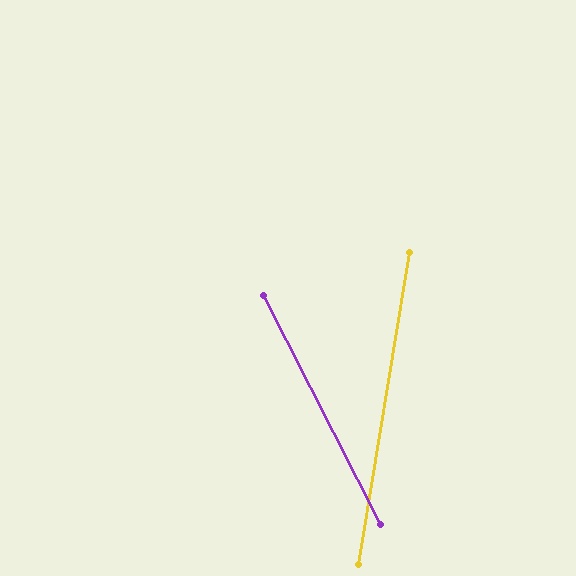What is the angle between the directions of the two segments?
Approximately 36 degrees.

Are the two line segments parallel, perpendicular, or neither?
Neither parallel nor perpendicular — they differ by about 36°.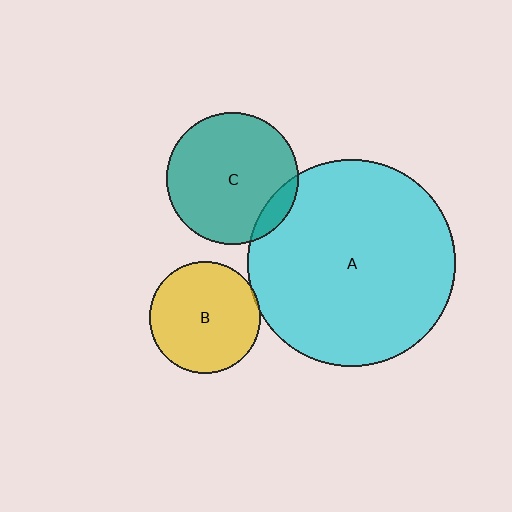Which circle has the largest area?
Circle A (cyan).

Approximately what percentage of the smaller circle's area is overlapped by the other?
Approximately 5%.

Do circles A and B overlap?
Yes.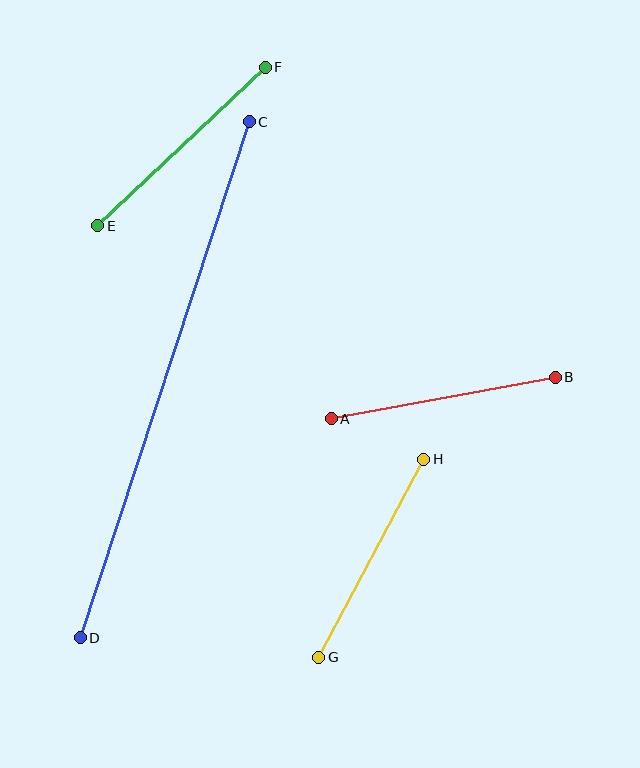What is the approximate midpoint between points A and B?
The midpoint is at approximately (443, 398) pixels.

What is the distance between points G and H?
The distance is approximately 225 pixels.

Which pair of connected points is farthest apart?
Points C and D are farthest apart.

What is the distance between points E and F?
The distance is approximately 231 pixels.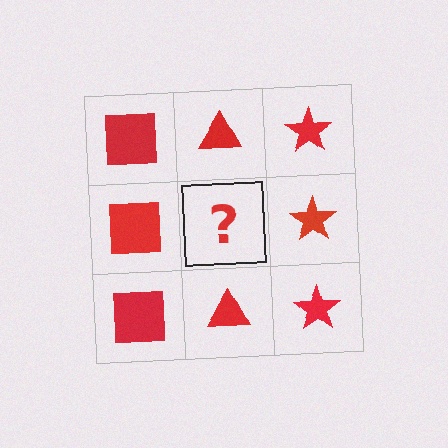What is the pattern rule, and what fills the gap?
The rule is that each column has a consistent shape. The gap should be filled with a red triangle.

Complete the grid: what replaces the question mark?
The question mark should be replaced with a red triangle.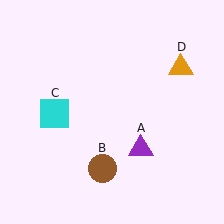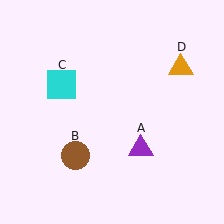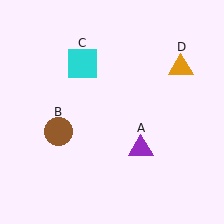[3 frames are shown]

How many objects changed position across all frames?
2 objects changed position: brown circle (object B), cyan square (object C).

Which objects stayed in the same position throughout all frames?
Purple triangle (object A) and orange triangle (object D) remained stationary.